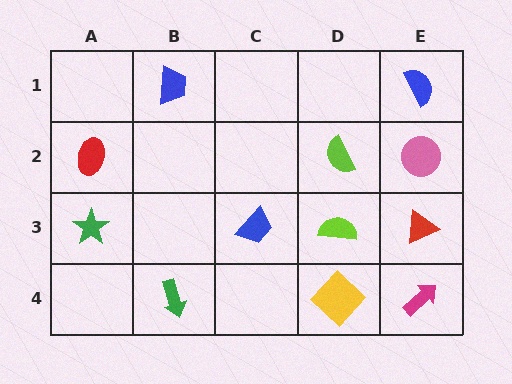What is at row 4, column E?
A magenta arrow.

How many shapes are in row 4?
3 shapes.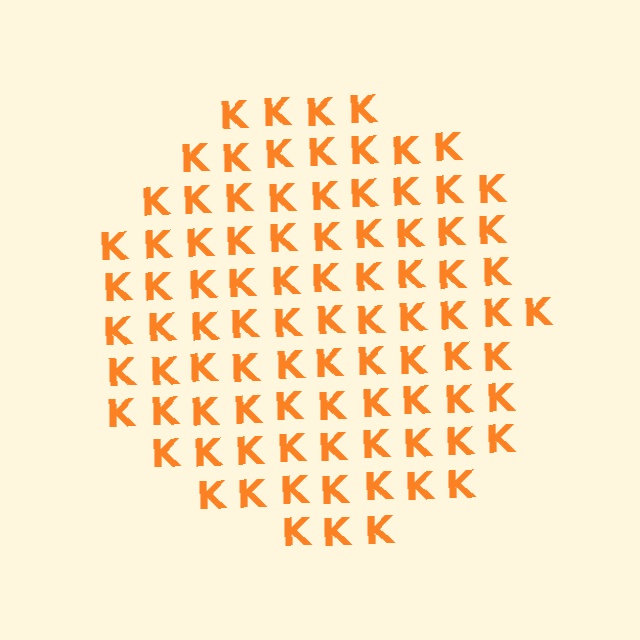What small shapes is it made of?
It is made of small letter K's.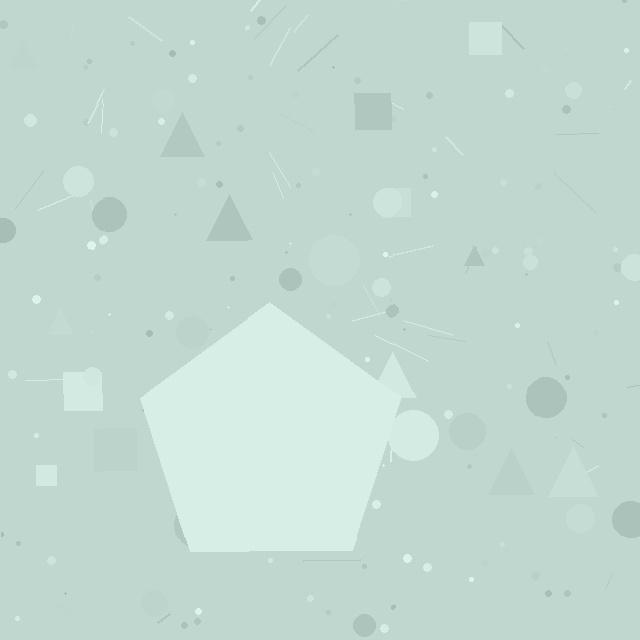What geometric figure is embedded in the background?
A pentagon is embedded in the background.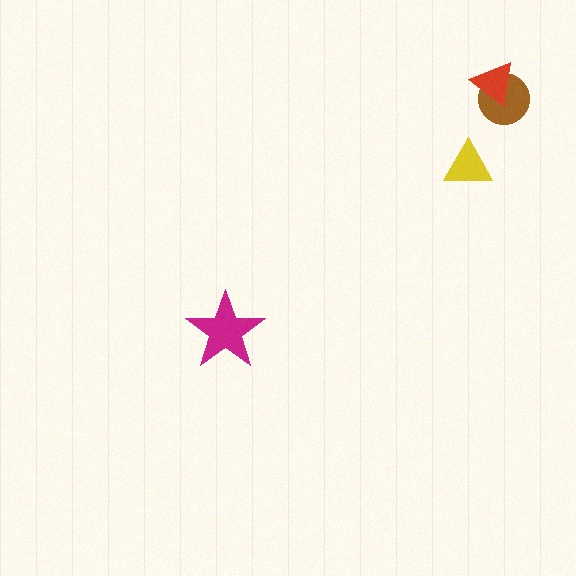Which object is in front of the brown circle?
The red triangle is in front of the brown circle.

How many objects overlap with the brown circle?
1 object overlaps with the brown circle.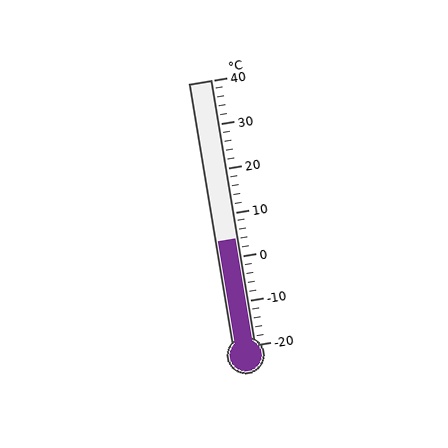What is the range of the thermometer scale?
The thermometer scale ranges from -20°C to 40°C.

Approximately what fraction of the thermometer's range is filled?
The thermometer is filled to approximately 40% of its range.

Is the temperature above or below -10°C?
The temperature is above -10°C.